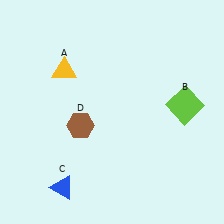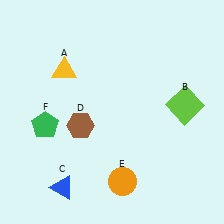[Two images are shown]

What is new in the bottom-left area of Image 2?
A green pentagon (F) was added in the bottom-left area of Image 2.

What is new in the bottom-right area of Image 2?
An orange circle (E) was added in the bottom-right area of Image 2.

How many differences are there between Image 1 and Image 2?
There are 2 differences between the two images.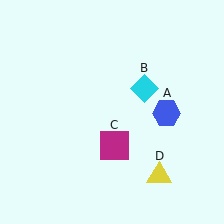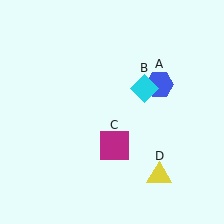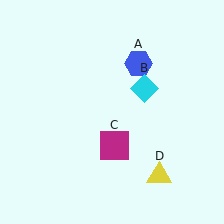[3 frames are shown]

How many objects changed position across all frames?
1 object changed position: blue hexagon (object A).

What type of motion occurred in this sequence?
The blue hexagon (object A) rotated counterclockwise around the center of the scene.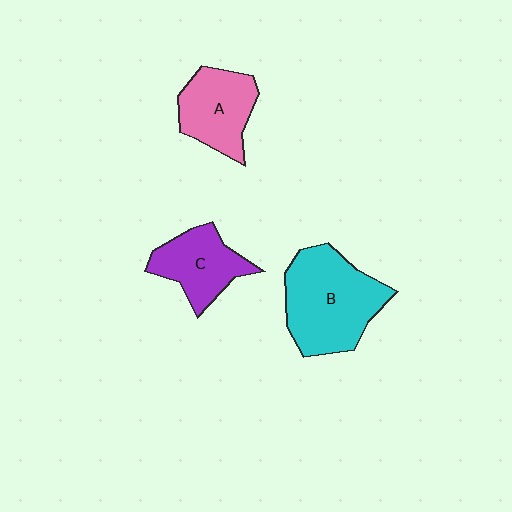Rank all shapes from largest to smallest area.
From largest to smallest: B (cyan), A (pink), C (purple).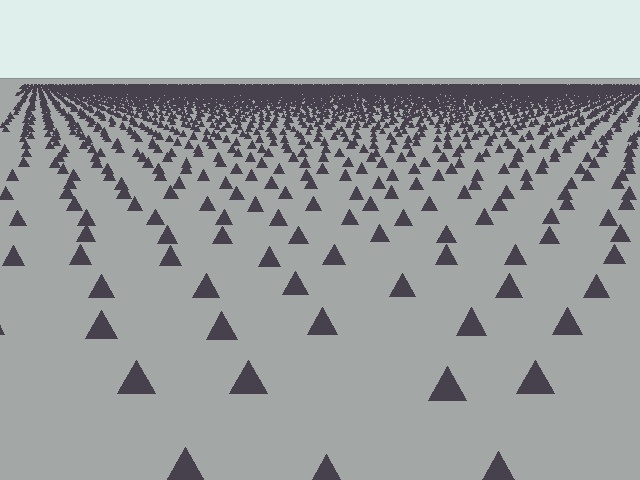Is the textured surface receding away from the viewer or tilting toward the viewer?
The surface is receding away from the viewer. Texture elements get smaller and denser toward the top.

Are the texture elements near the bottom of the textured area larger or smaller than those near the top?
Larger. Near the bottom, elements are closer to the viewer and appear at a bigger on-screen size.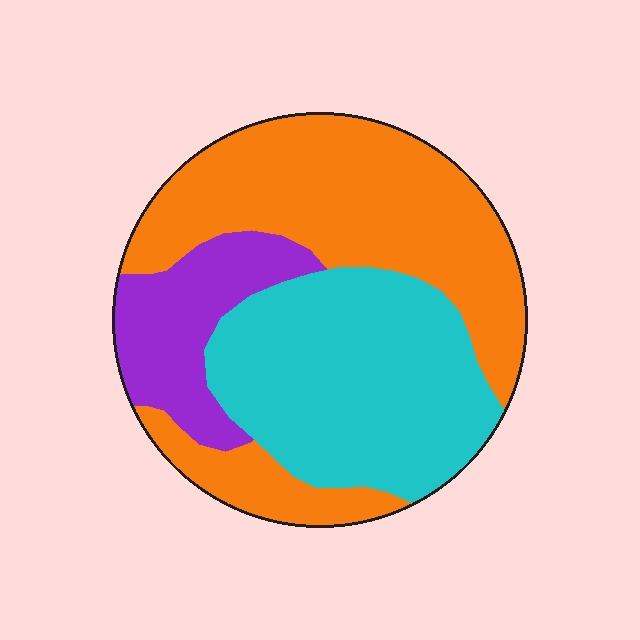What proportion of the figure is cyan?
Cyan takes up between a third and a half of the figure.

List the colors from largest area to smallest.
From largest to smallest: orange, cyan, purple.